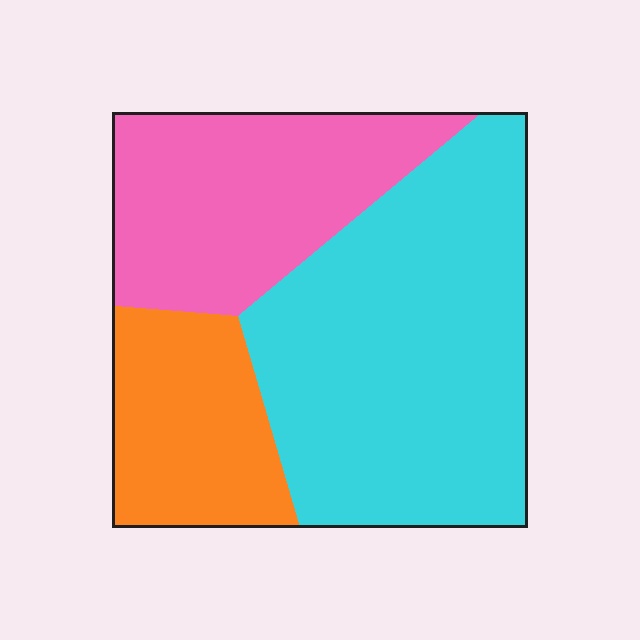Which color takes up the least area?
Orange, at roughly 20%.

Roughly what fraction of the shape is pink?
Pink takes up between a quarter and a half of the shape.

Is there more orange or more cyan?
Cyan.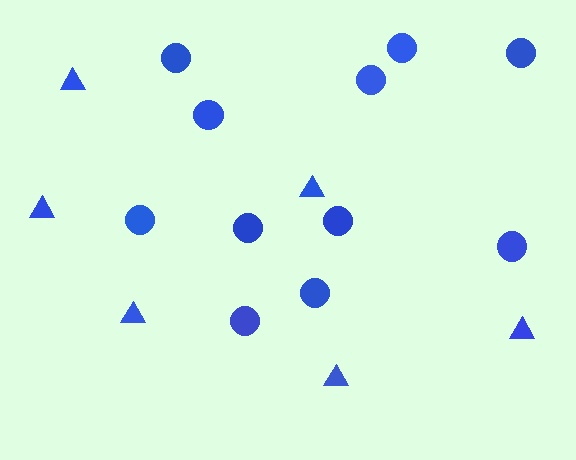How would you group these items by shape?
There are 2 groups: one group of circles (11) and one group of triangles (6).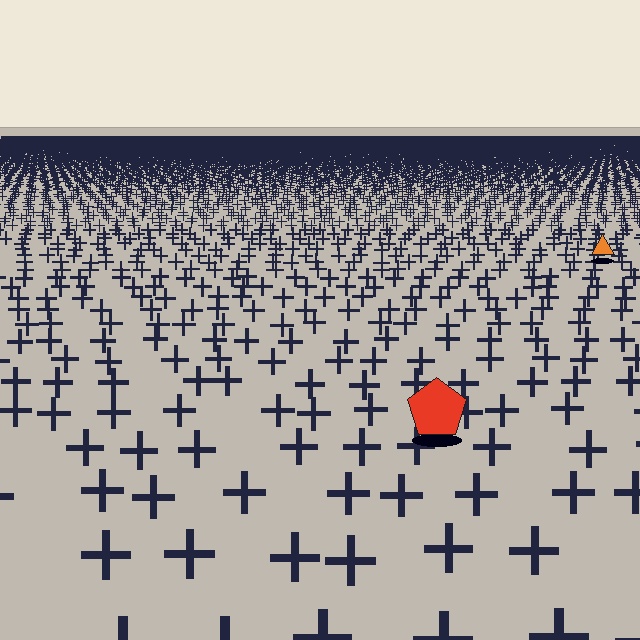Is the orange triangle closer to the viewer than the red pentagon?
No. The red pentagon is closer — you can tell from the texture gradient: the ground texture is coarser near it.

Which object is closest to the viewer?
The red pentagon is closest. The texture marks near it are larger and more spread out.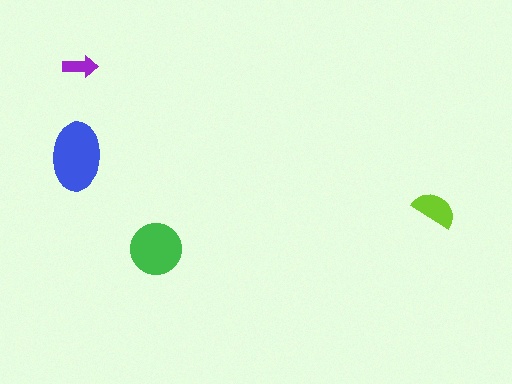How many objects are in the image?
There are 4 objects in the image.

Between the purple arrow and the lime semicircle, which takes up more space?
The lime semicircle.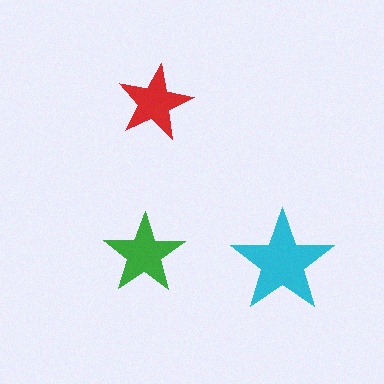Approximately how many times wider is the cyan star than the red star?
About 1.5 times wider.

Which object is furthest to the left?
The green star is leftmost.